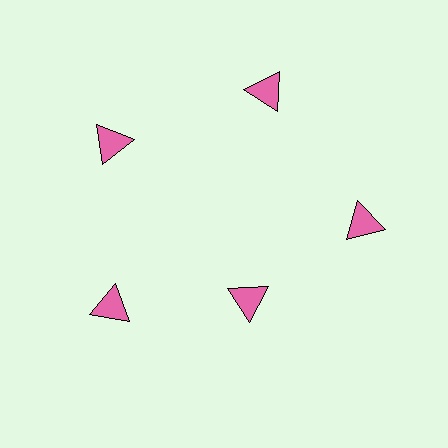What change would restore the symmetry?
The symmetry would be restored by moving it outward, back onto the ring so that all 5 triangles sit at equal angles and equal distance from the center.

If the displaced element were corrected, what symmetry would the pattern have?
It would have 5-fold rotational symmetry — the pattern would map onto itself every 72 degrees.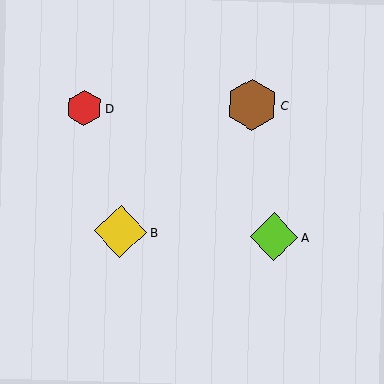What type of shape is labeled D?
Shape D is a red hexagon.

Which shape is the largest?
The yellow diamond (labeled B) is the largest.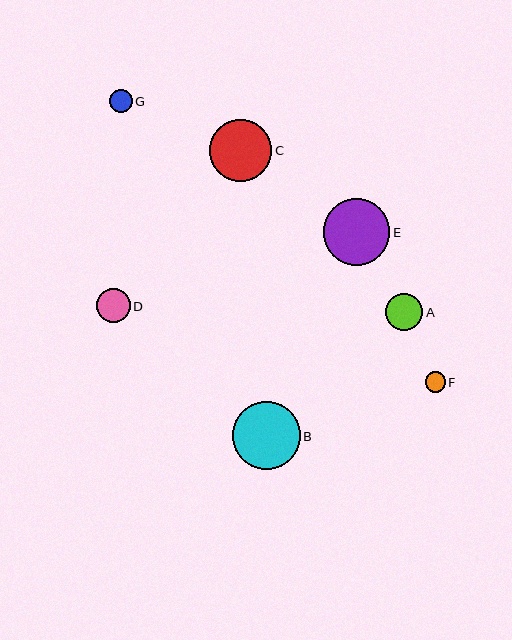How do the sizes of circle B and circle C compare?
Circle B and circle C are approximately the same size.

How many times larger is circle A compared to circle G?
Circle A is approximately 1.6 times the size of circle G.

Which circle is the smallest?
Circle F is the smallest with a size of approximately 20 pixels.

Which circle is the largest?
Circle B is the largest with a size of approximately 68 pixels.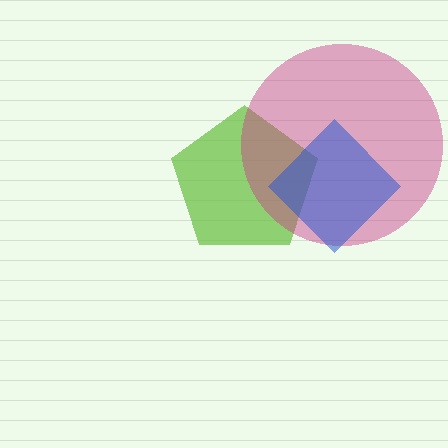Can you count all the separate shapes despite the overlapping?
Yes, there are 3 separate shapes.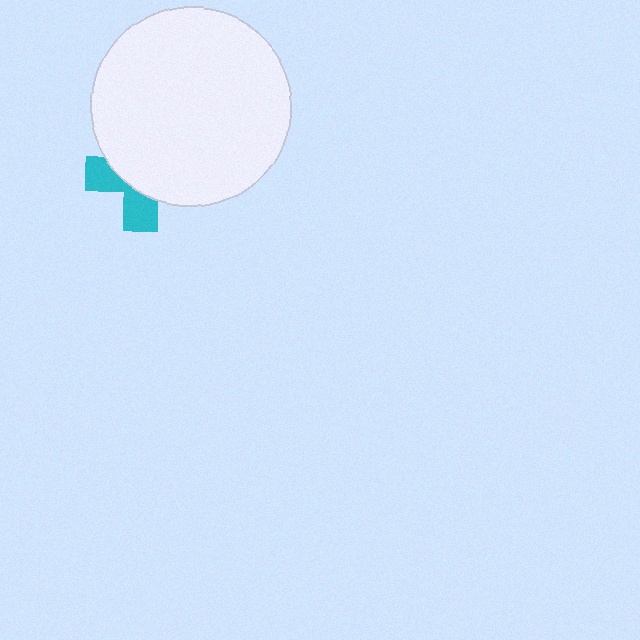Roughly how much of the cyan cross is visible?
A small part of it is visible (roughly 36%).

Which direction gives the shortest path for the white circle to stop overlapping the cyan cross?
Moving up gives the shortest separation.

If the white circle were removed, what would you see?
You would see the complete cyan cross.